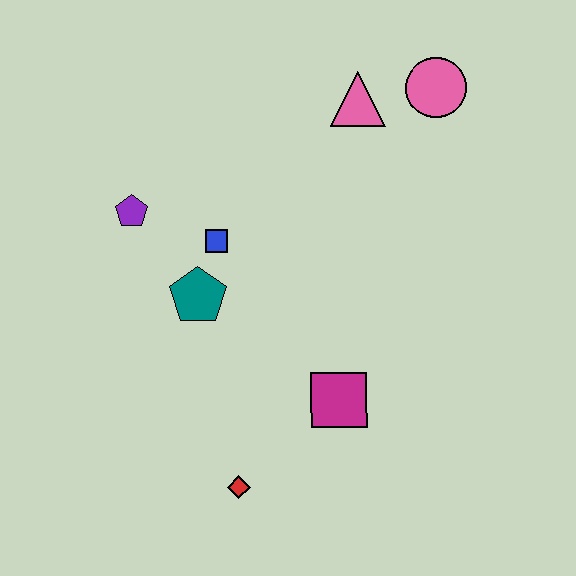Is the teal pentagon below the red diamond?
No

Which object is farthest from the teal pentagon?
The pink circle is farthest from the teal pentagon.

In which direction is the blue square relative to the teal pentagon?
The blue square is above the teal pentagon.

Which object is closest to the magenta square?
The red diamond is closest to the magenta square.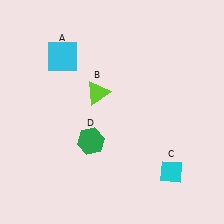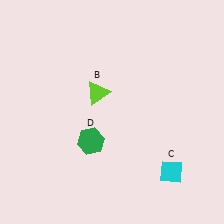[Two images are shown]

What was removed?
The cyan square (A) was removed in Image 2.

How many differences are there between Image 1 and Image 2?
There is 1 difference between the two images.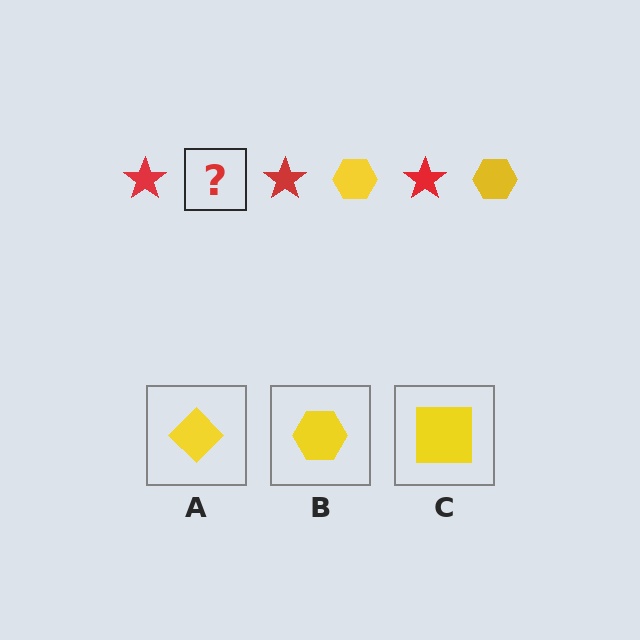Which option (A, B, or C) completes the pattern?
B.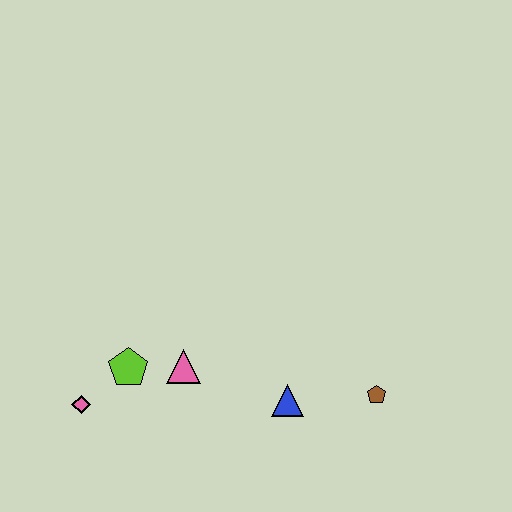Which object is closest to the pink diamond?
The lime pentagon is closest to the pink diamond.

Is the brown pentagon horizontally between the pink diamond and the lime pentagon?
No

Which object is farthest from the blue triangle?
The pink diamond is farthest from the blue triangle.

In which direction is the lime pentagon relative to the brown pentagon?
The lime pentagon is to the left of the brown pentagon.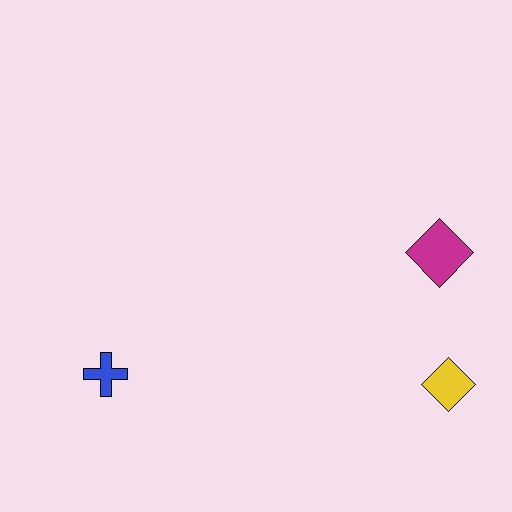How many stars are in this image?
There are no stars.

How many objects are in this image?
There are 3 objects.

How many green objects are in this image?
There are no green objects.